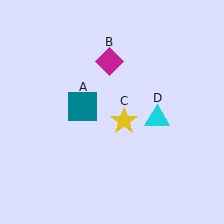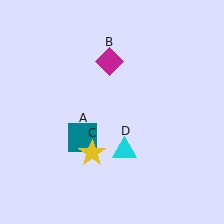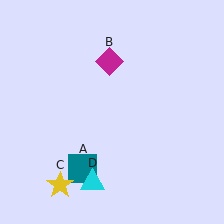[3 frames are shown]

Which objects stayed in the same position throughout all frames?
Magenta diamond (object B) remained stationary.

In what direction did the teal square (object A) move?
The teal square (object A) moved down.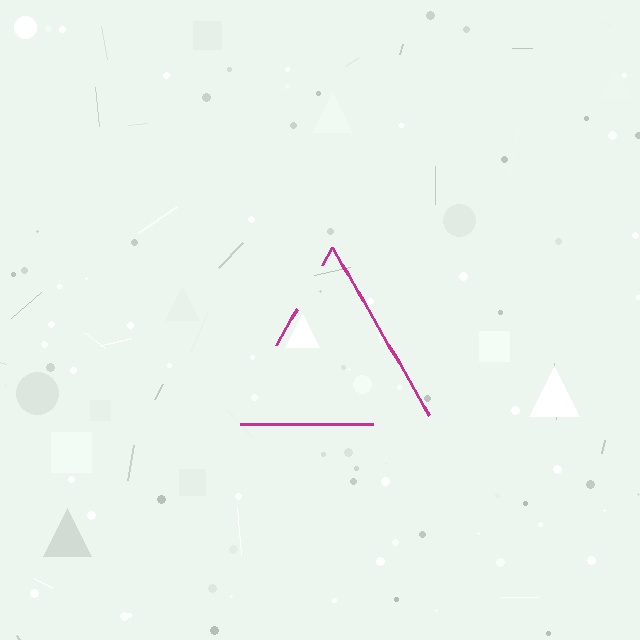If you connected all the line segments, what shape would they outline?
They would outline a triangle.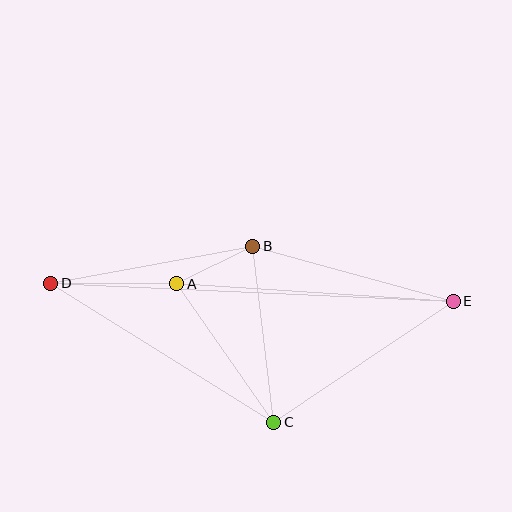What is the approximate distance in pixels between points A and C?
The distance between A and C is approximately 169 pixels.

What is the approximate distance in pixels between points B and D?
The distance between B and D is approximately 205 pixels.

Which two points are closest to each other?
Points A and B are closest to each other.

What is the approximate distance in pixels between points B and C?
The distance between B and C is approximately 177 pixels.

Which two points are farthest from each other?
Points D and E are farthest from each other.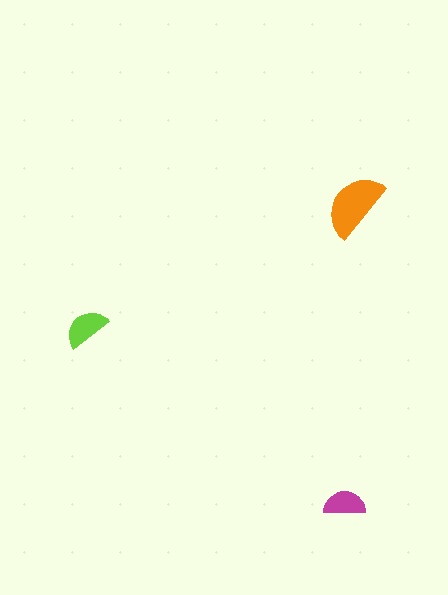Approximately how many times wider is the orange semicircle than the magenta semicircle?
About 1.5 times wider.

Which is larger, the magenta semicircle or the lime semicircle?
The lime one.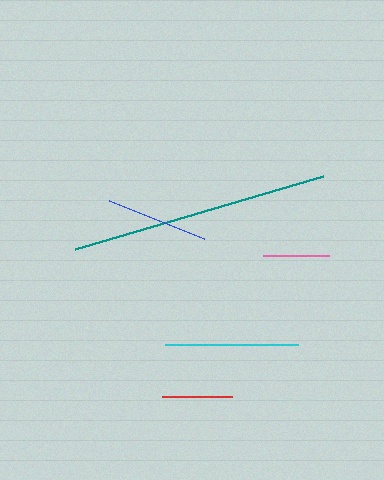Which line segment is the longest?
The teal line is the longest at approximately 258 pixels.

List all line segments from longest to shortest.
From longest to shortest: teal, cyan, blue, red, pink.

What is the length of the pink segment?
The pink segment is approximately 66 pixels long.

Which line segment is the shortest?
The pink line is the shortest at approximately 66 pixels.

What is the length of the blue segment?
The blue segment is approximately 103 pixels long.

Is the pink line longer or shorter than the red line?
The red line is longer than the pink line.